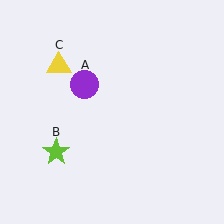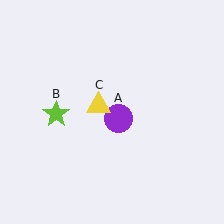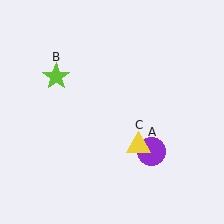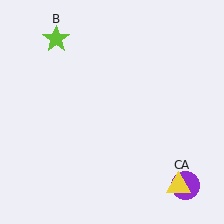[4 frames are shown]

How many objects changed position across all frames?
3 objects changed position: purple circle (object A), lime star (object B), yellow triangle (object C).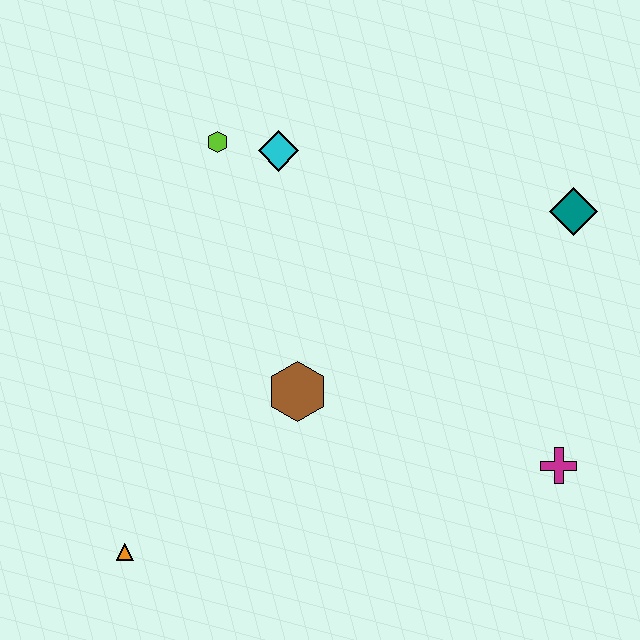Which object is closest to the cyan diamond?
The lime hexagon is closest to the cyan diamond.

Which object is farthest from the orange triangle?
The teal diamond is farthest from the orange triangle.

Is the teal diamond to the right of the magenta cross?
Yes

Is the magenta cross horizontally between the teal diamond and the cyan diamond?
Yes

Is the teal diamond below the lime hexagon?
Yes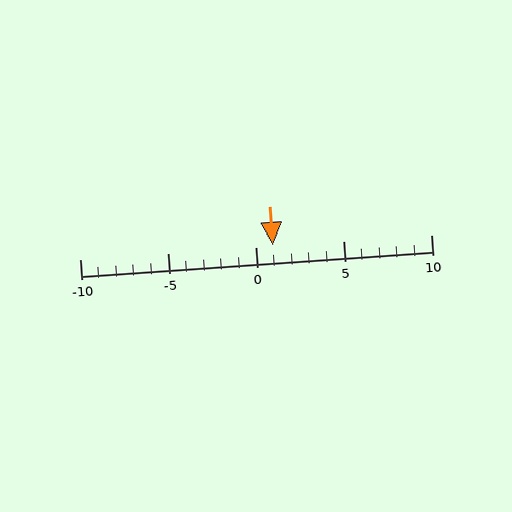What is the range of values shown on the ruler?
The ruler shows values from -10 to 10.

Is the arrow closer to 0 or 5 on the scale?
The arrow is closer to 0.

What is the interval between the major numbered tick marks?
The major tick marks are spaced 5 units apart.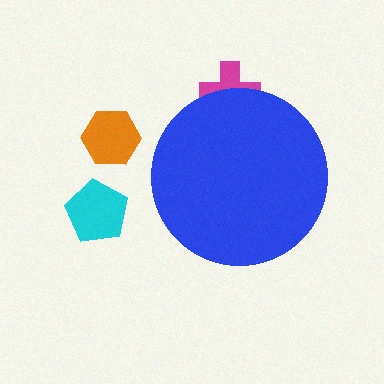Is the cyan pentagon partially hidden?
No, the cyan pentagon is fully visible.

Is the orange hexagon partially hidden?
No, the orange hexagon is fully visible.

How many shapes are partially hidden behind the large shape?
1 shape is partially hidden.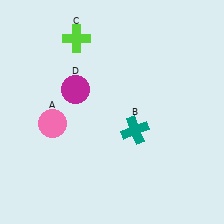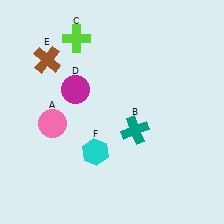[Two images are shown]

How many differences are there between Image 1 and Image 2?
There are 2 differences between the two images.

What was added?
A brown cross (E), a cyan hexagon (F) were added in Image 2.